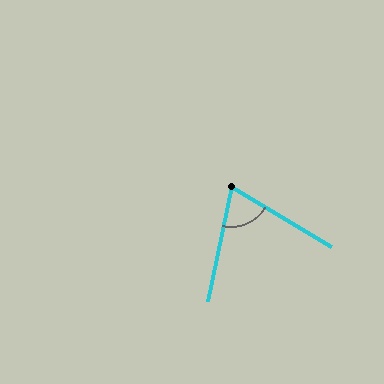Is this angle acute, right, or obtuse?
It is acute.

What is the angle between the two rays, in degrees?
Approximately 71 degrees.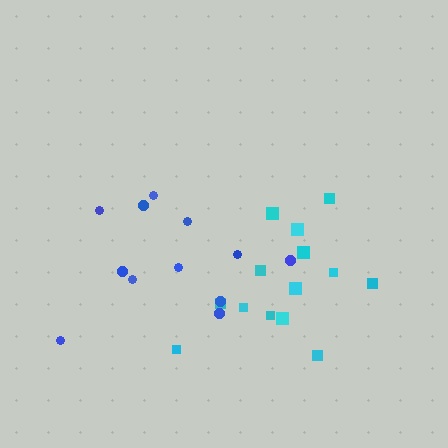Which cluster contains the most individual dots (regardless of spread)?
Cyan (14).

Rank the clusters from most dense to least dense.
cyan, blue.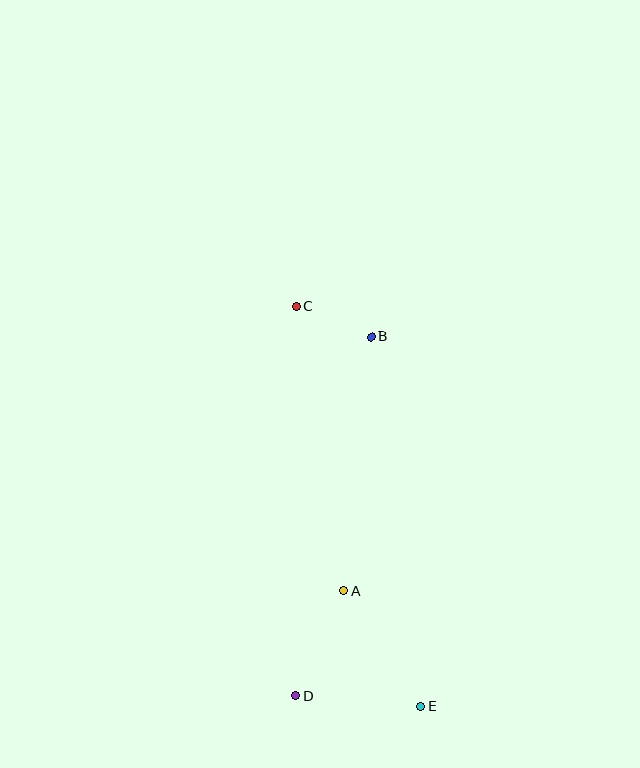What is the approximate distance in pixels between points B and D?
The distance between B and D is approximately 367 pixels.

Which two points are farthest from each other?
Points C and E are farthest from each other.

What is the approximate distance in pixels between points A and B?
The distance between A and B is approximately 255 pixels.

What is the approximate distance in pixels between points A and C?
The distance between A and C is approximately 288 pixels.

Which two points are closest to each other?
Points B and C are closest to each other.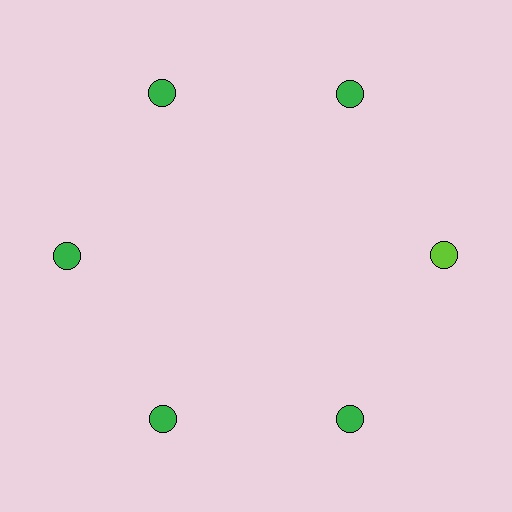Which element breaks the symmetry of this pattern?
The lime circle at roughly the 3 o'clock position breaks the symmetry. All other shapes are green circles.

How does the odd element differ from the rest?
It has a different color: lime instead of green.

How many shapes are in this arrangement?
There are 6 shapes arranged in a ring pattern.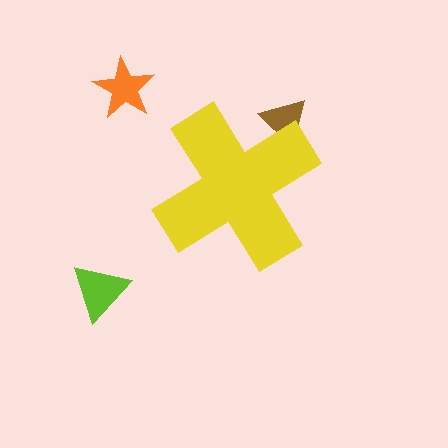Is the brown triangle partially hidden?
Yes, the brown triangle is partially hidden behind the yellow cross.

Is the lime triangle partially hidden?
No, the lime triangle is fully visible.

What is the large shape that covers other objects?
A yellow cross.